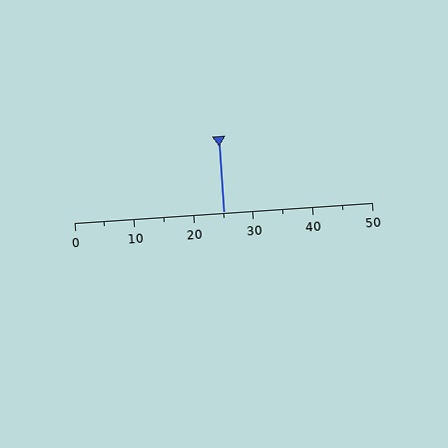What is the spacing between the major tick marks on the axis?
The major ticks are spaced 10 apart.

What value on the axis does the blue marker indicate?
The marker indicates approximately 25.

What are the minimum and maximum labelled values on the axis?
The axis runs from 0 to 50.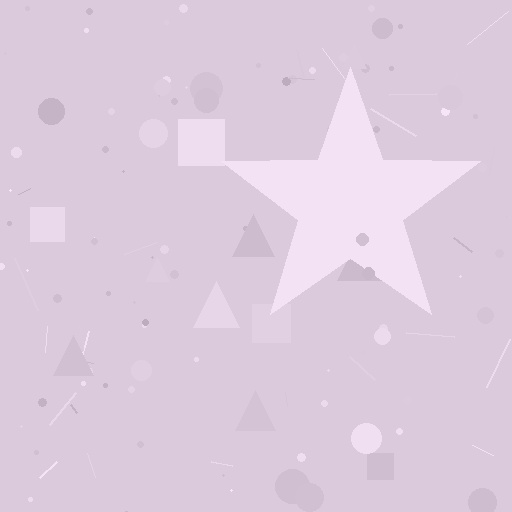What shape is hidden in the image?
A star is hidden in the image.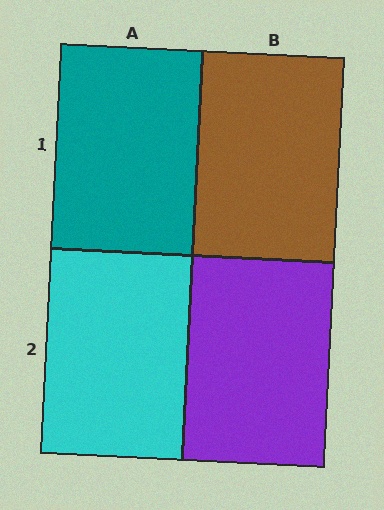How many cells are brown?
1 cell is brown.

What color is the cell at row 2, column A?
Cyan.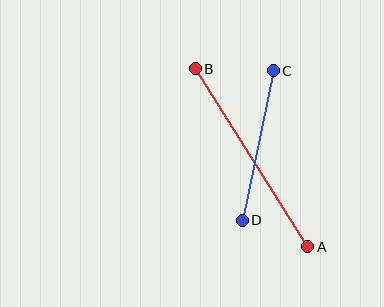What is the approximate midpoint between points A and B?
The midpoint is at approximately (251, 158) pixels.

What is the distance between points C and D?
The distance is approximately 153 pixels.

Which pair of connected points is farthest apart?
Points A and B are farthest apart.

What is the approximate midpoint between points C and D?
The midpoint is at approximately (258, 146) pixels.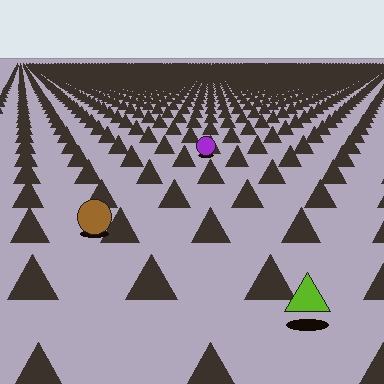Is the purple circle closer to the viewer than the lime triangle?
No. The lime triangle is closer — you can tell from the texture gradient: the ground texture is coarser near it.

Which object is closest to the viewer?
The lime triangle is closest. The texture marks near it are larger and more spread out.